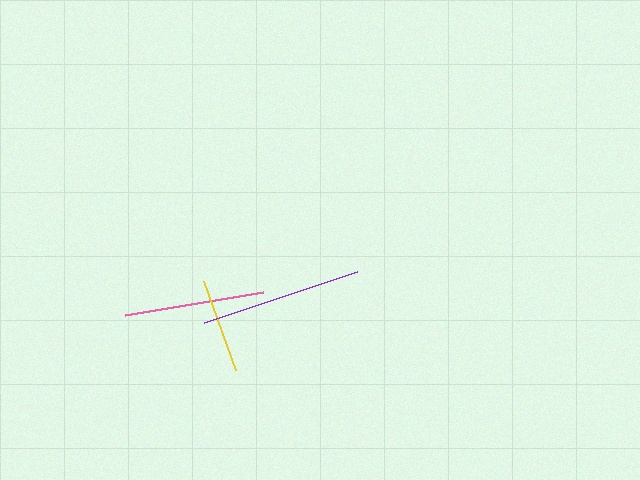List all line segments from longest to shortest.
From longest to shortest: purple, pink, yellow.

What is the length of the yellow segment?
The yellow segment is approximately 95 pixels long.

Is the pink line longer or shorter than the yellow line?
The pink line is longer than the yellow line.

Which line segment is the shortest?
The yellow line is the shortest at approximately 95 pixels.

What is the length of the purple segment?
The purple segment is approximately 161 pixels long.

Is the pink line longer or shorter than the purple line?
The purple line is longer than the pink line.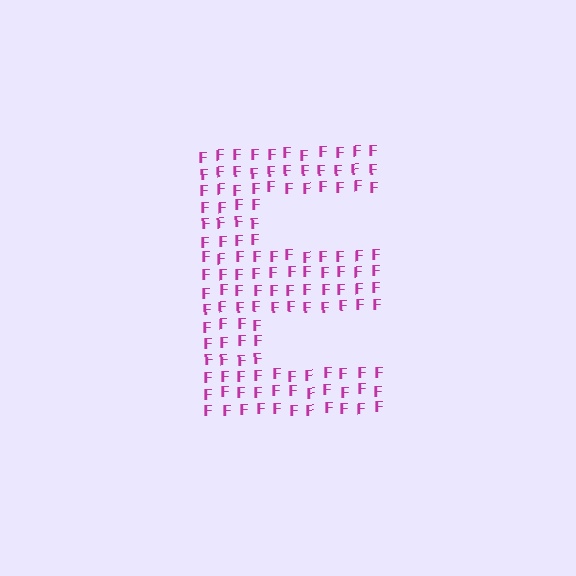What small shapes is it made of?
It is made of small letter F's.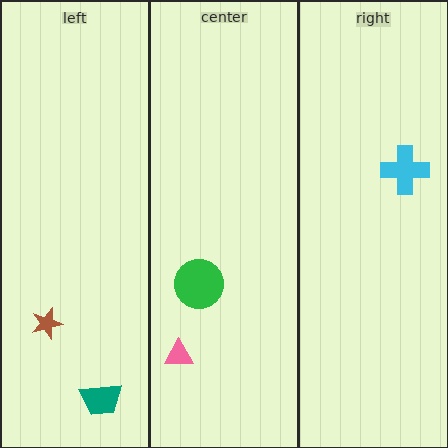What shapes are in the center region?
The green circle, the pink triangle.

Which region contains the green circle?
The center region.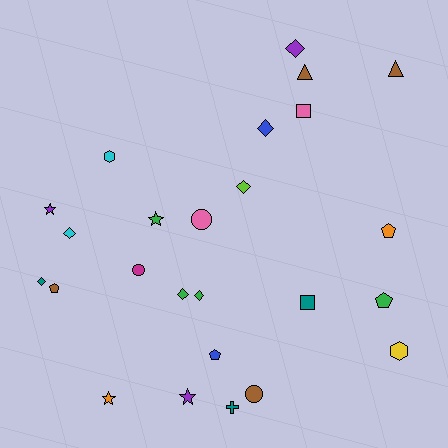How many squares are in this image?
There are 2 squares.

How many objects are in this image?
There are 25 objects.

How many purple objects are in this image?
There are 3 purple objects.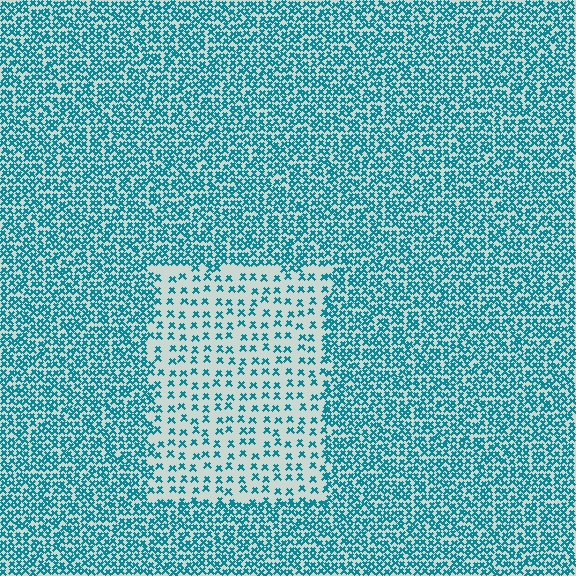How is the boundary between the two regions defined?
The boundary is defined by a change in element density (approximately 2.6x ratio). All elements are the same color, size, and shape.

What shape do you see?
I see a rectangle.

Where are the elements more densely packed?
The elements are more densely packed outside the rectangle boundary.